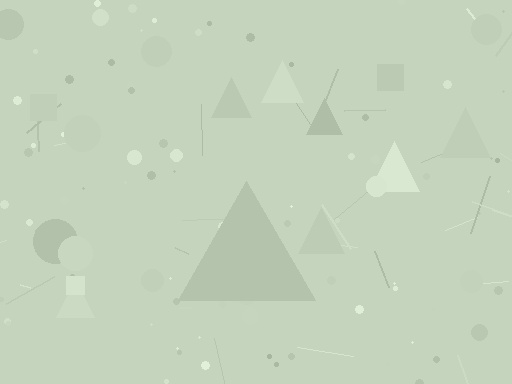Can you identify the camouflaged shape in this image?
The camouflaged shape is a triangle.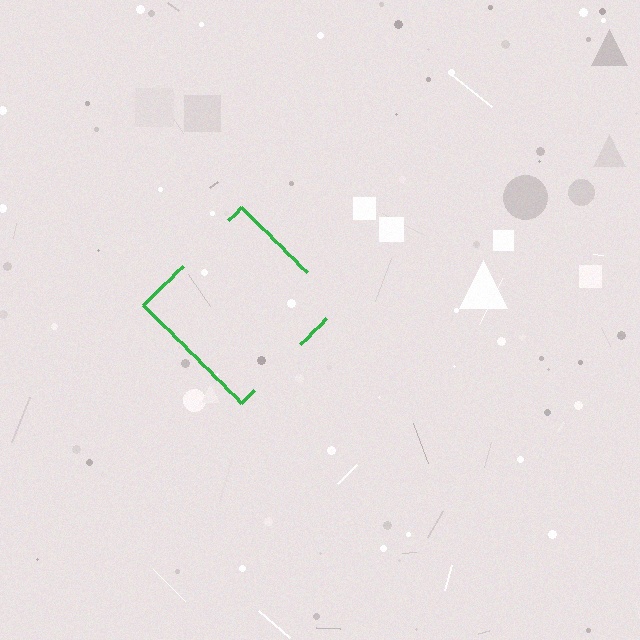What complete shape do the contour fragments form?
The contour fragments form a diamond.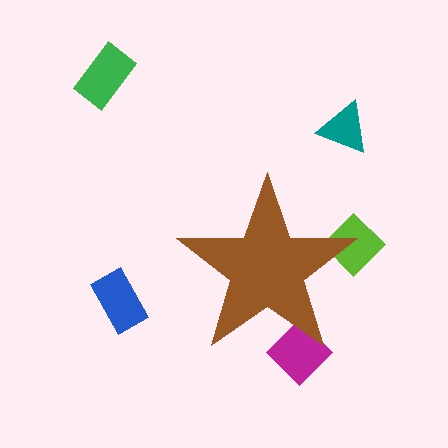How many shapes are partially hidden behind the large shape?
2 shapes are partially hidden.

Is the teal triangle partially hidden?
No, the teal triangle is fully visible.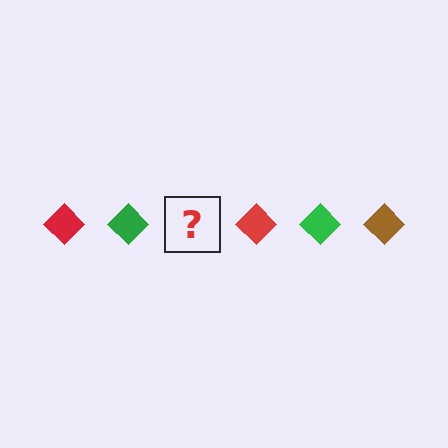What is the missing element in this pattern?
The missing element is a brown diamond.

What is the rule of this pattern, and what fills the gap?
The rule is that the pattern cycles through red, green, brown diamonds. The gap should be filled with a brown diamond.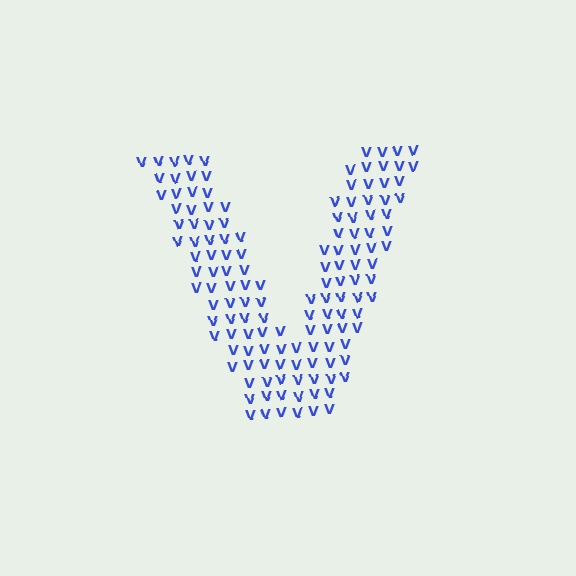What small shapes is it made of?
It is made of small letter V's.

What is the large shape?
The large shape is the letter V.